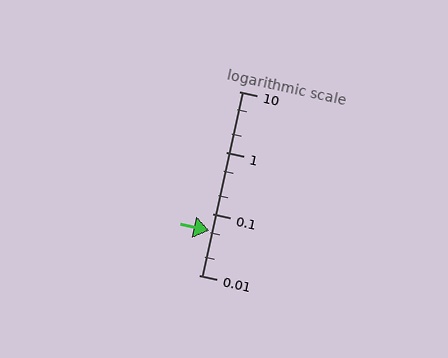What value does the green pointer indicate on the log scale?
The pointer indicates approximately 0.053.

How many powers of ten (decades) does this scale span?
The scale spans 3 decades, from 0.01 to 10.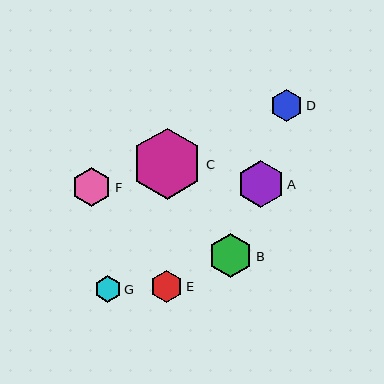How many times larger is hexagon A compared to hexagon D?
Hexagon A is approximately 1.5 times the size of hexagon D.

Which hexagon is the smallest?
Hexagon G is the smallest with a size of approximately 27 pixels.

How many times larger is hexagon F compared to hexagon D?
Hexagon F is approximately 1.2 times the size of hexagon D.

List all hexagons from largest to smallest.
From largest to smallest: C, A, B, F, E, D, G.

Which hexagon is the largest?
Hexagon C is the largest with a size of approximately 71 pixels.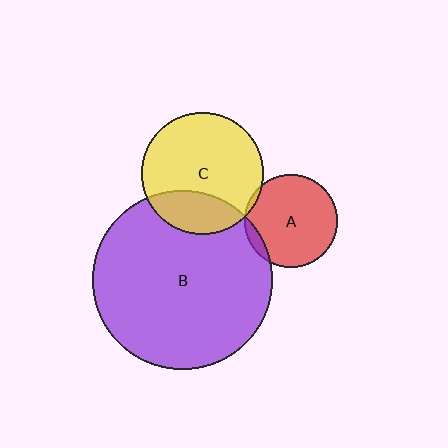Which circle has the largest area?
Circle B (purple).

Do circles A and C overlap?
Yes.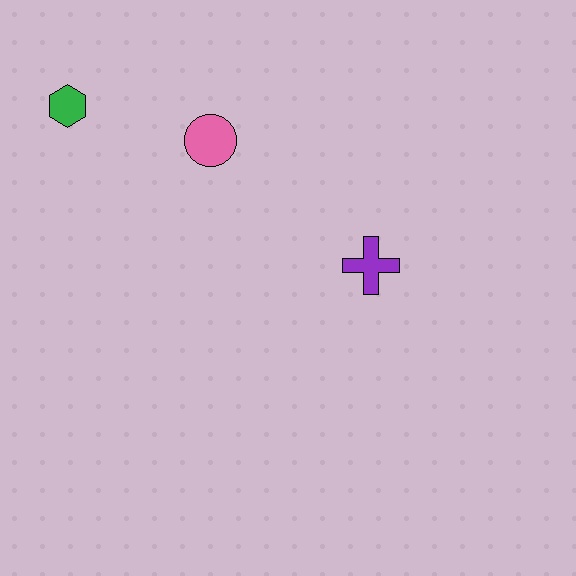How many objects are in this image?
There are 3 objects.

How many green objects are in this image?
There is 1 green object.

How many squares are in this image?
There are no squares.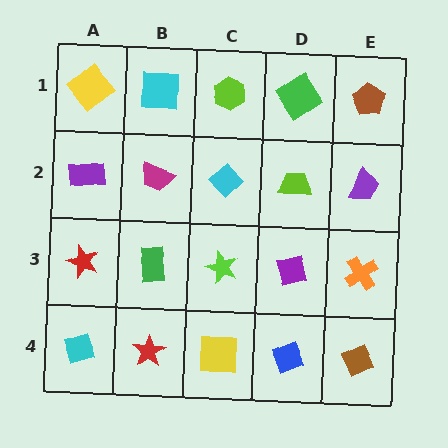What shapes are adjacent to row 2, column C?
A lime hexagon (row 1, column C), a lime star (row 3, column C), a magenta trapezoid (row 2, column B), a lime trapezoid (row 2, column D).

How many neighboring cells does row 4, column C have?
3.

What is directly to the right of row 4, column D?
A brown diamond.